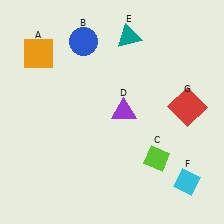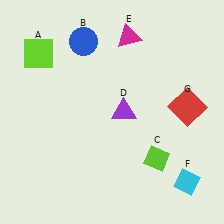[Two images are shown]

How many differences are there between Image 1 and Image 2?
There are 2 differences between the two images.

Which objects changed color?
A changed from orange to lime. E changed from teal to magenta.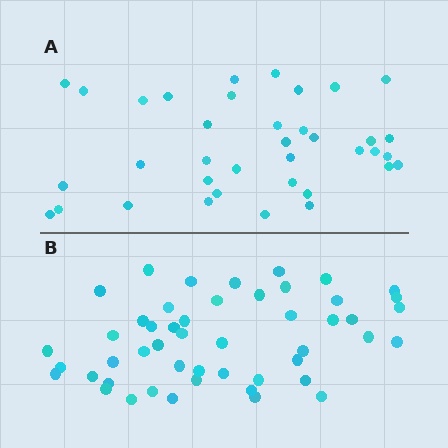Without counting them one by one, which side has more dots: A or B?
Region B (the bottom region) has more dots.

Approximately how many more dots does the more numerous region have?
Region B has roughly 12 or so more dots than region A.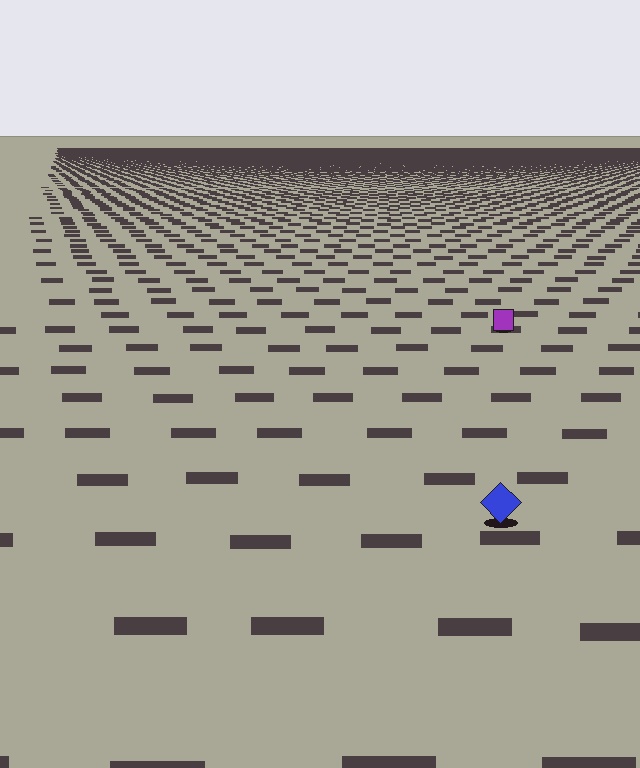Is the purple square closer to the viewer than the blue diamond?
No. The blue diamond is closer — you can tell from the texture gradient: the ground texture is coarser near it.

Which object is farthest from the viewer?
The purple square is farthest from the viewer. It appears smaller and the ground texture around it is denser.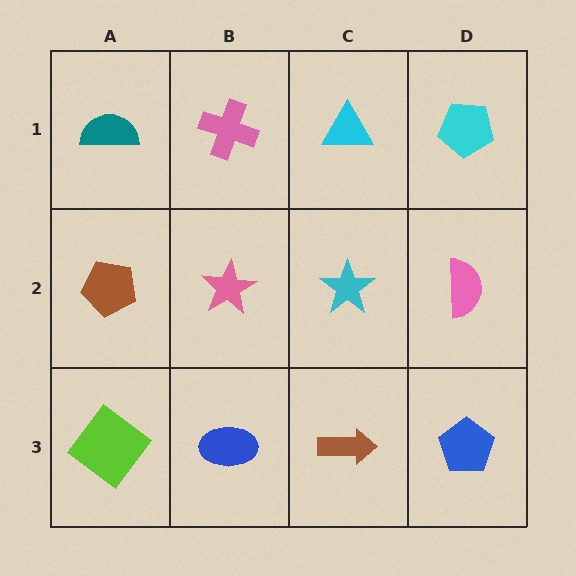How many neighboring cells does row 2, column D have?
3.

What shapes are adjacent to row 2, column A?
A teal semicircle (row 1, column A), a lime diamond (row 3, column A), a pink star (row 2, column B).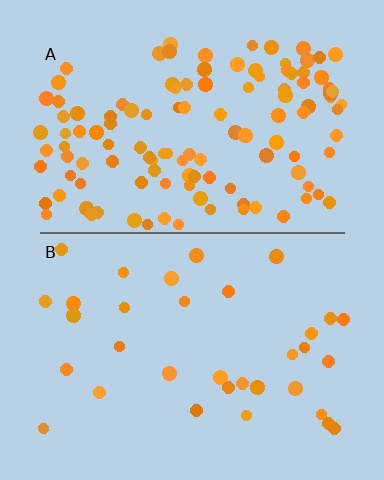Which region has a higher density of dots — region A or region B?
A (the top).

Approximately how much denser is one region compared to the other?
Approximately 3.6× — region A over region B.